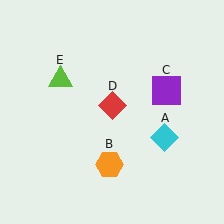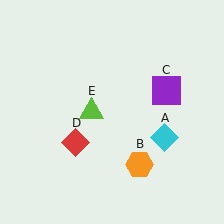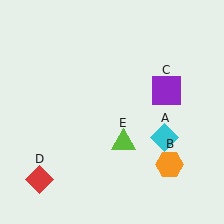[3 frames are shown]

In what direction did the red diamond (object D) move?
The red diamond (object D) moved down and to the left.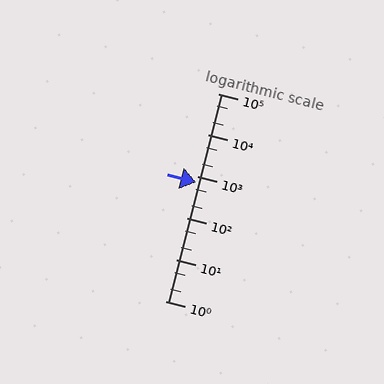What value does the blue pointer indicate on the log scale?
The pointer indicates approximately 740.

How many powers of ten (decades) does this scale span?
The scale spans 5 decades, from 1 to 100000.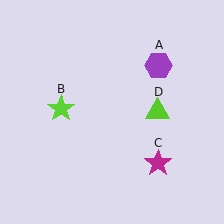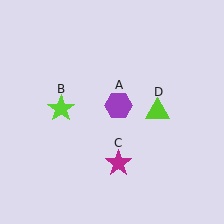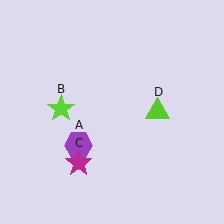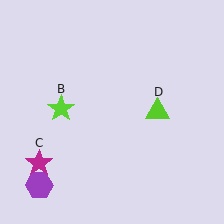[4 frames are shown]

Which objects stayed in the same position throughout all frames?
Lime star (object B) and lime triangle (object D) remained stationary.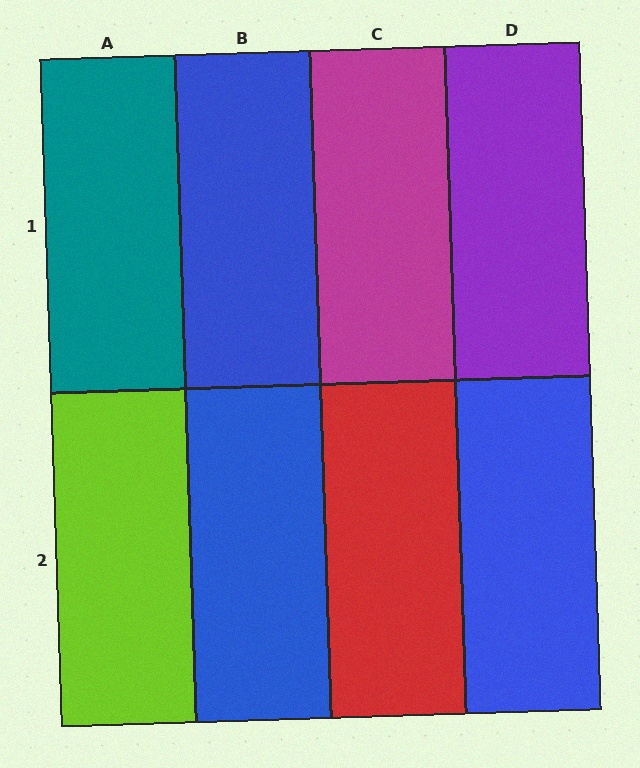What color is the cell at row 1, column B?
Blue.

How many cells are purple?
1 cell is purple.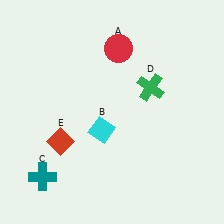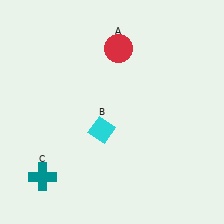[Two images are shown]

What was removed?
The red diamond (E), the green cross (D) were removed in Image 2.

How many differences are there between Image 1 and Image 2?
There are 2 differences between the two images.